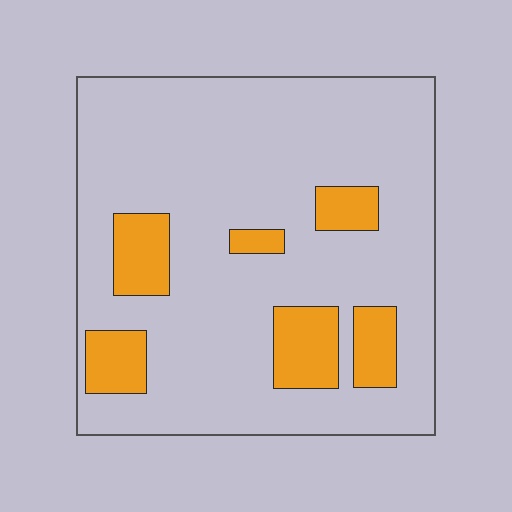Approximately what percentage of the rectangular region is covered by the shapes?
Approximately 15%.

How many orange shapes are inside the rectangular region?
6.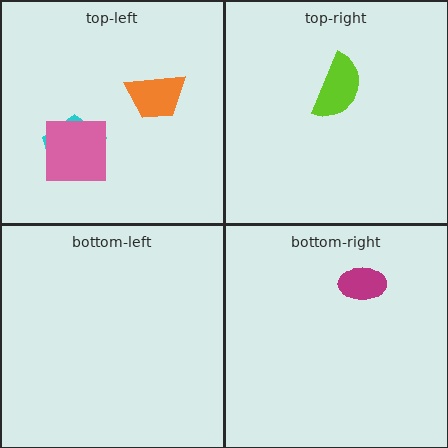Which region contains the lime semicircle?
The top-right region.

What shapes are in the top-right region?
The lime semicircle.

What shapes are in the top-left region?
The cyan pentagon, the orange trapezoid, the pink square.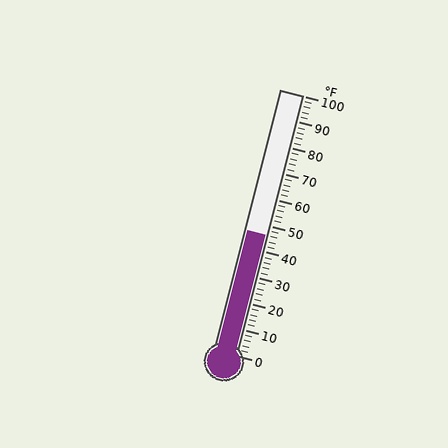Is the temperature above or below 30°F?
The temperature is above 30°F.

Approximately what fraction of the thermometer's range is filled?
The thermometer is filled to approximately 45% of its range.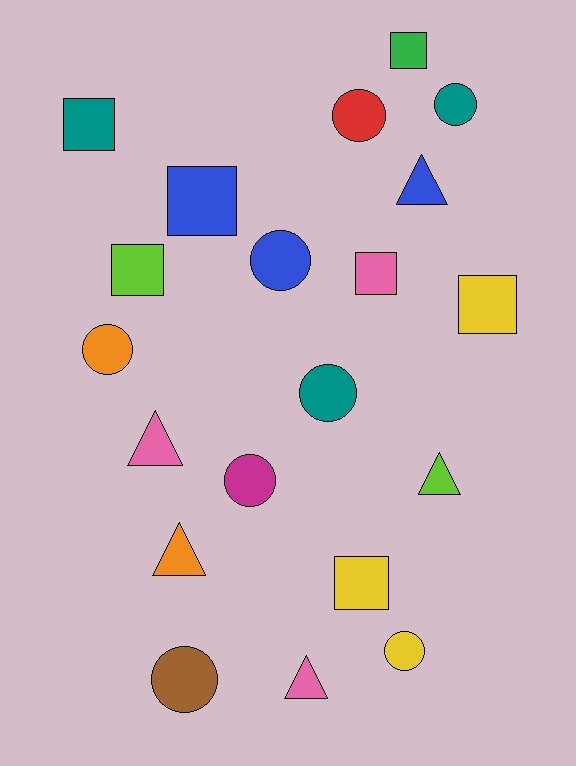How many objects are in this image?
There are 20 objects.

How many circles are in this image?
There are 8 circles.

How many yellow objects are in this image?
There are 3 yellow objects.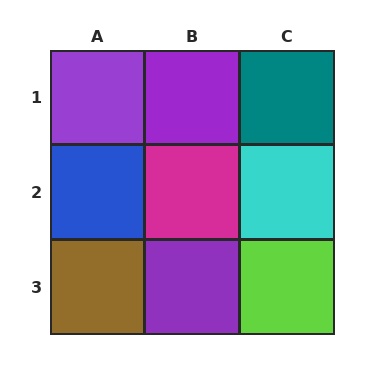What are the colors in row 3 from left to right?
Brown, purple, lime.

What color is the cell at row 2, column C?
Cyan.